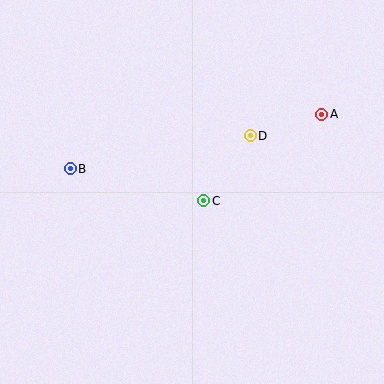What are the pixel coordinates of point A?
Point A is at (322, 114).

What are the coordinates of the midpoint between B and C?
The midpoint between B and C is at (137, 185).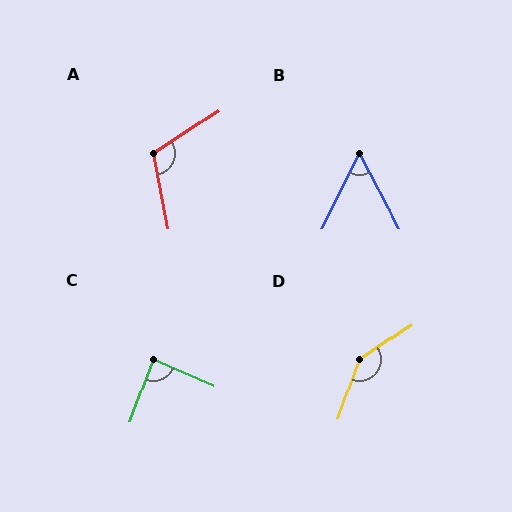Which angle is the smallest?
B, at approximately 55 degrees.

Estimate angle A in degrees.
Approximately 112 degrees.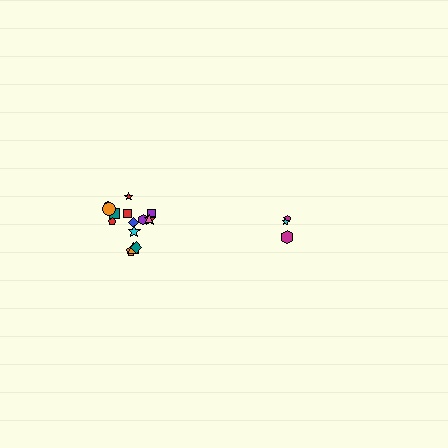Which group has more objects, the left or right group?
The left group.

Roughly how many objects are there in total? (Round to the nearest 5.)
Roughly 20 objects in total.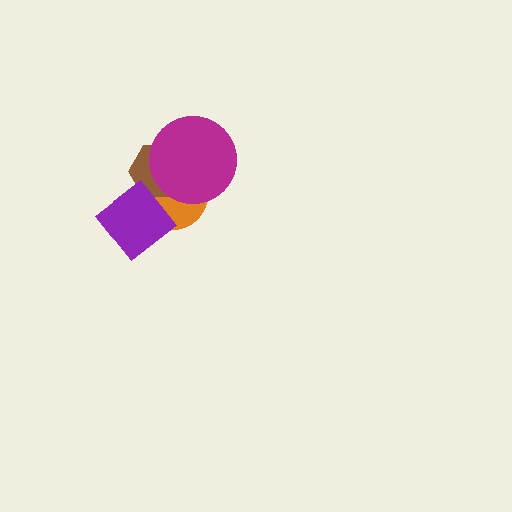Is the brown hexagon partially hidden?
Yes, it is partially covered by another shape.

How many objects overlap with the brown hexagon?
3 objects overlap with the brown hexagon.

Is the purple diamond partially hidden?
No, no other shape covers it.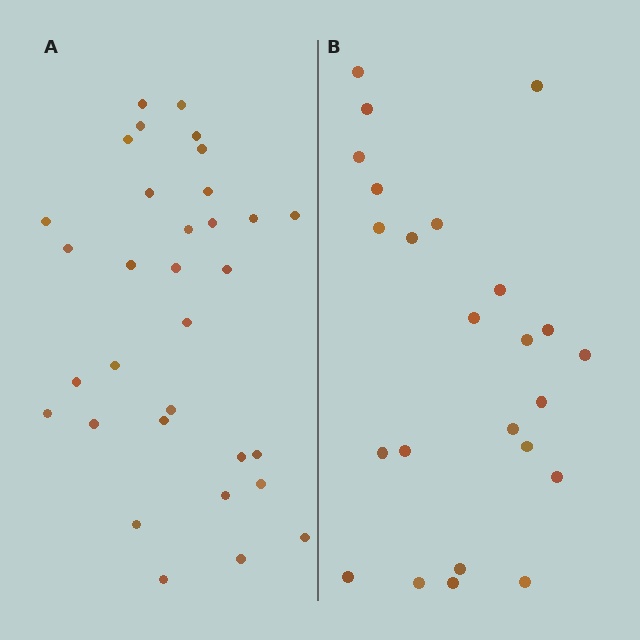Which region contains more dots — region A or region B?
Region A (the left region) has more dots.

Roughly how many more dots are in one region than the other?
Region A has roughly 8 or so more dots than region B.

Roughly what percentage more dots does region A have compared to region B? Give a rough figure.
About 35% more.